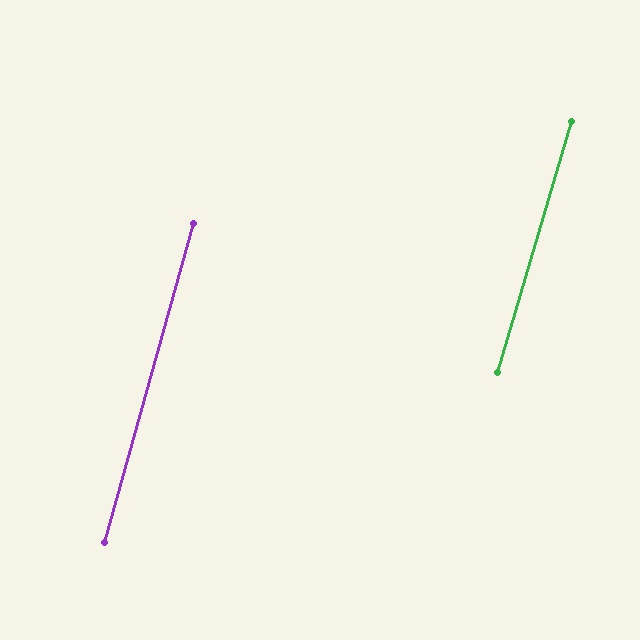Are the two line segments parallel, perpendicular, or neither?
Parallel — their directions differ by only 0.9°.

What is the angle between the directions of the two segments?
Approximately 1 degree.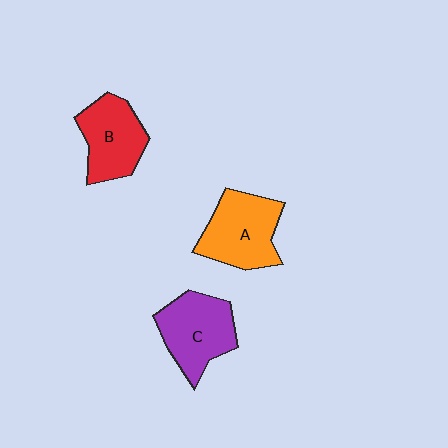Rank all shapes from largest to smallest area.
From largest to smallest: A (orange), C (purple), B (red).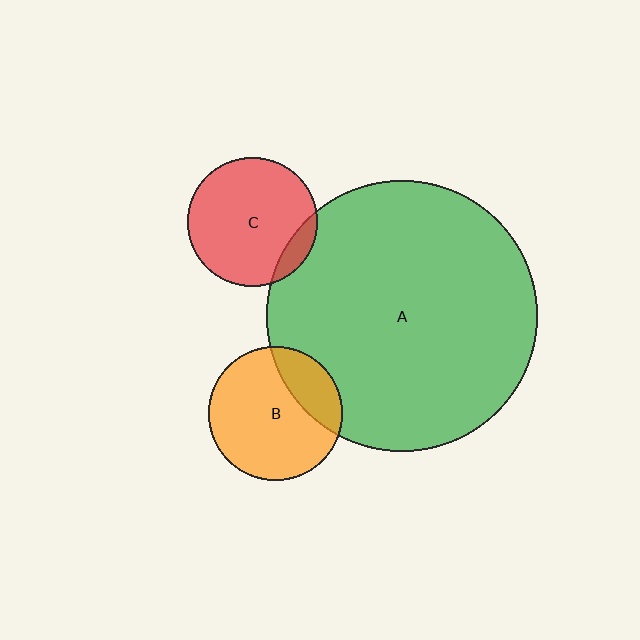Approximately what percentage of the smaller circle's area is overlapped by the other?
Approximately 25%.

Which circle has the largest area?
Circle A (green).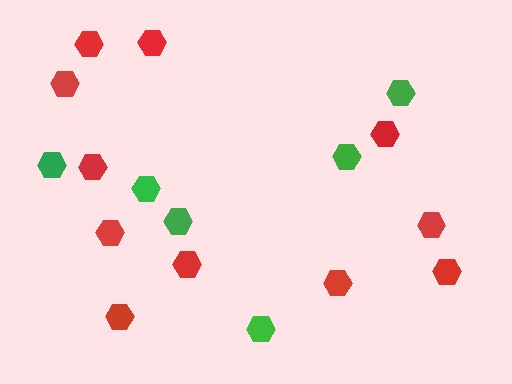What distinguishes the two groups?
There are 2 groups: one group of red hexagons (11) and one group of green hexagons (6).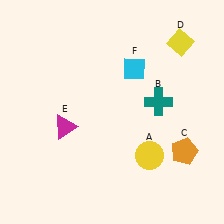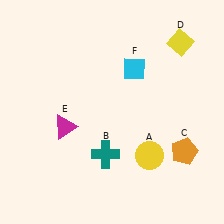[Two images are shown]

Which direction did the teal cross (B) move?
The teal cross (B) moved left.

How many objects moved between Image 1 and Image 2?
1 object moved between the two images.